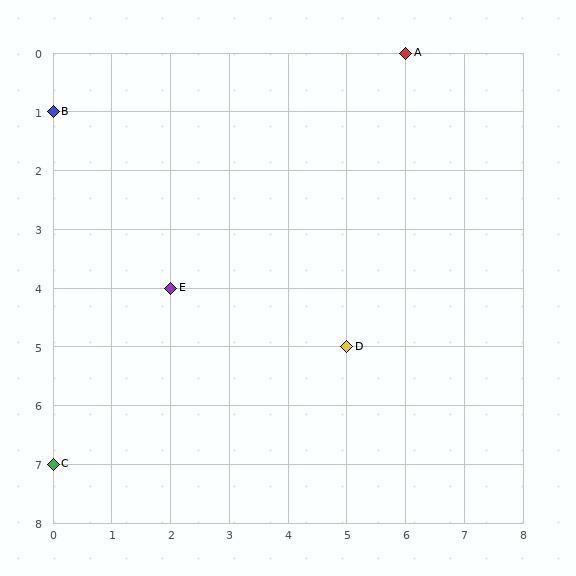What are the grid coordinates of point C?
Point C is at grid coordinates (0, 7).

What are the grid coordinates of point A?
Point A is at grid coordinates (6, 0).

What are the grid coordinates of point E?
Point E is at grid coordinates (2, 4).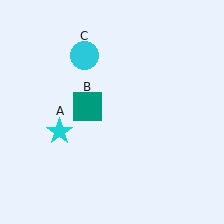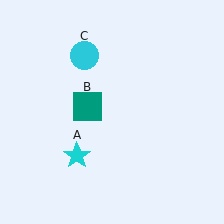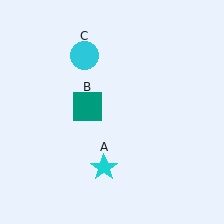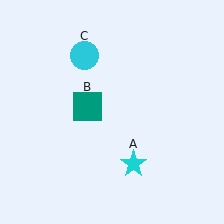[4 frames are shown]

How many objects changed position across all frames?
1 object changed position: cyan star (object A).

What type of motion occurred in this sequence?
The cyan star (object A) rotated counterclockwise around the center of the scene.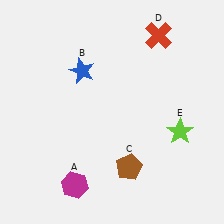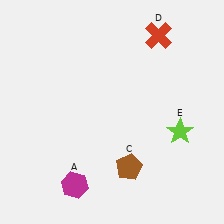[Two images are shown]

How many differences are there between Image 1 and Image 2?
There is 1 difference between the two images.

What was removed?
The blue star (B) was removed in Image 2.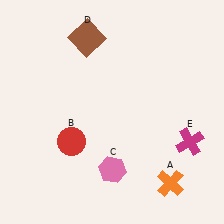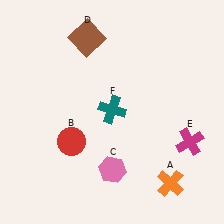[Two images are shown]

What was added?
A teal cross (F) was added in Image 2.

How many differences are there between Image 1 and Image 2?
There is 1 difference between the two images.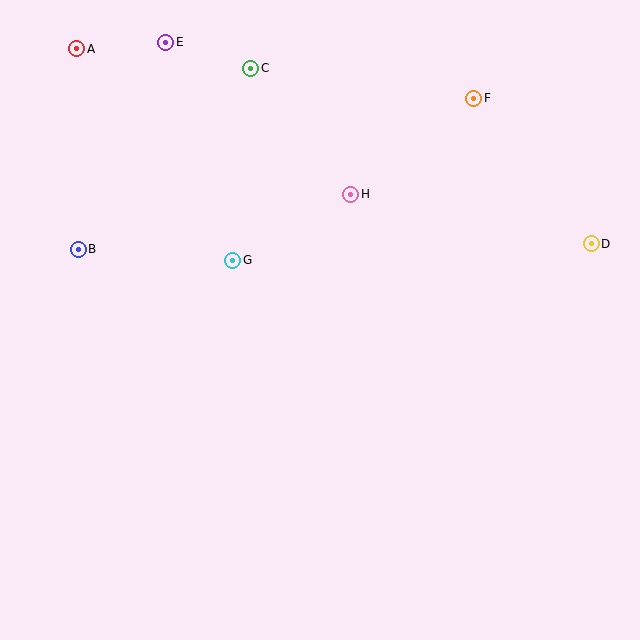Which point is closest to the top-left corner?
Point A is closest to the top-left corner.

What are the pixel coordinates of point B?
Point B is at (78, 249).